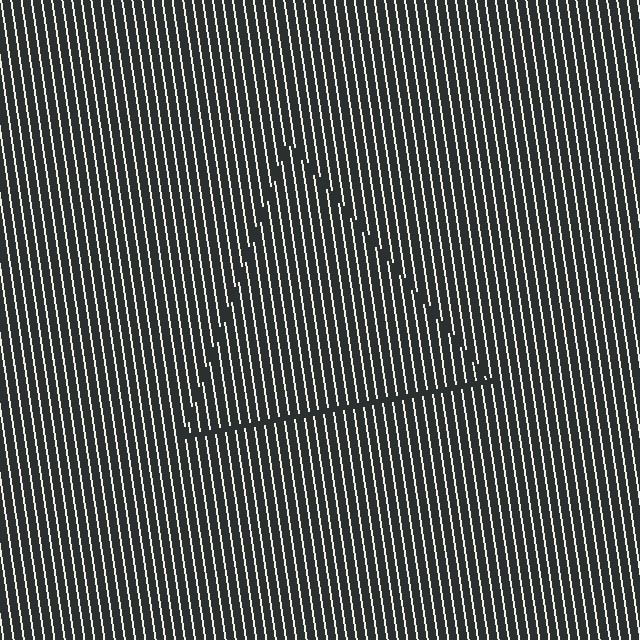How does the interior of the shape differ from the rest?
The interior of the shape contains the same grating, shifted by half a period — the contour is defined by the phase discontinuity where line-ends from the inner and outer gratings abut.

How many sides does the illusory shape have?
3 sides — the line-ends trace a triangle.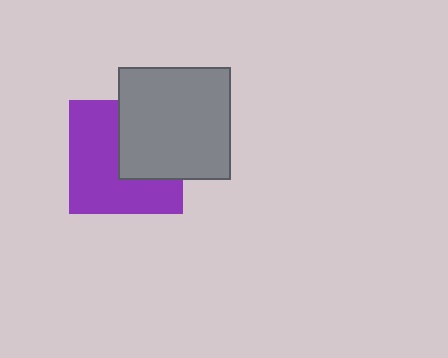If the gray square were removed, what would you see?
You would see the complete purple square.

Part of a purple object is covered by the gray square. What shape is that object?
It is a square.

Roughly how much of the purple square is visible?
About half of it is visible (roughly 59%).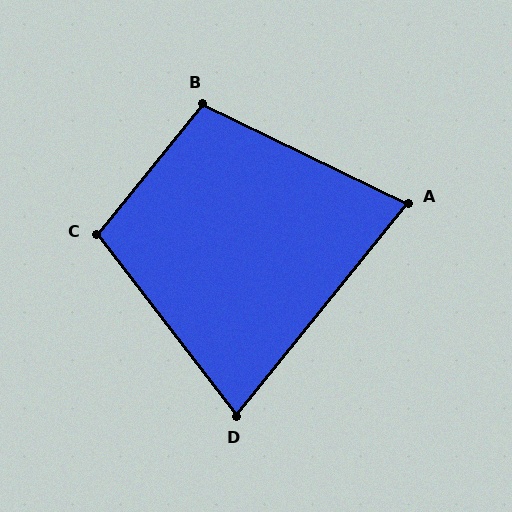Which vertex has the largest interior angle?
C, at approximately 103 degrees.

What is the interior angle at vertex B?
Approximately 103 degrees (obtuse).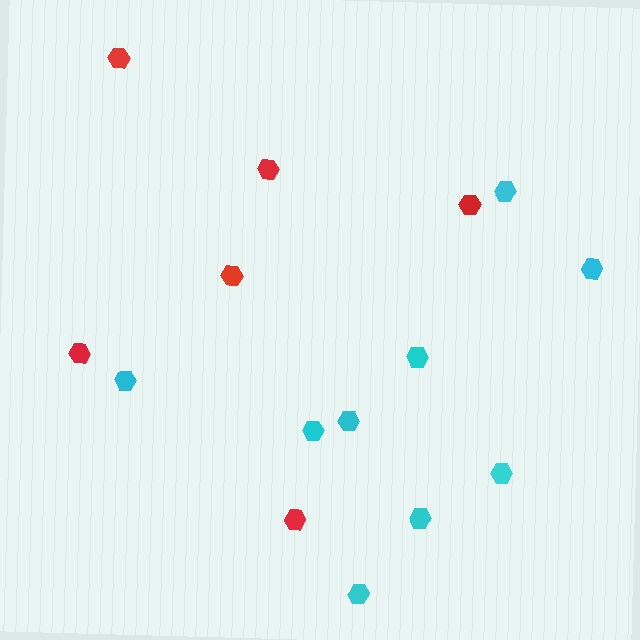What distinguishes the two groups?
There are 2 groups: one group of red hexagons (6) and one group of cyan hexagons (9).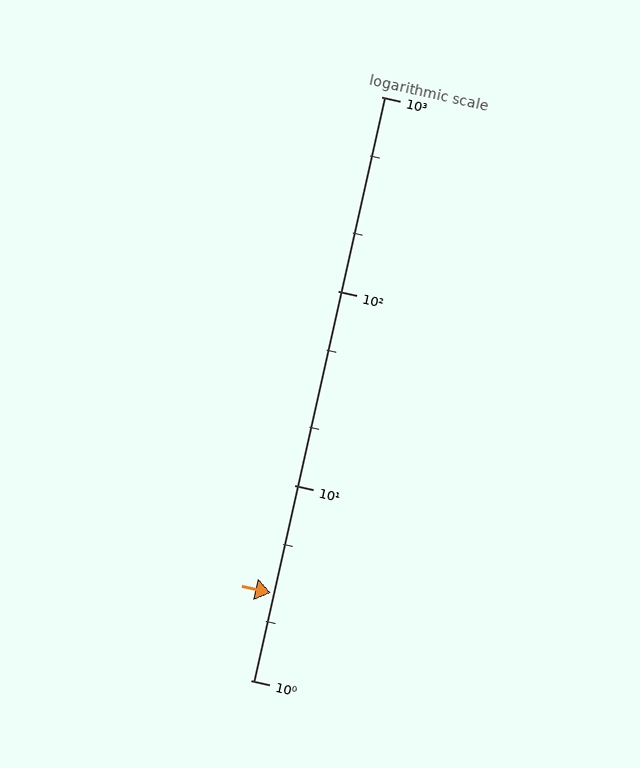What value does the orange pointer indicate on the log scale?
The pointer indicates approximately 2.8.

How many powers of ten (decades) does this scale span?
The scale spans 3 decades, from 1 to 1000.